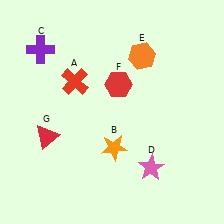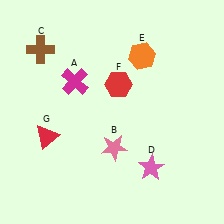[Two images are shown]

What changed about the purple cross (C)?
In Image 1, C is purple. In Image 2, it changed to brown.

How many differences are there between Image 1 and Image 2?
There are 3 differences between the two images.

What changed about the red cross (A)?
In Image 1, A is red. In Image 2, it changed to magenta.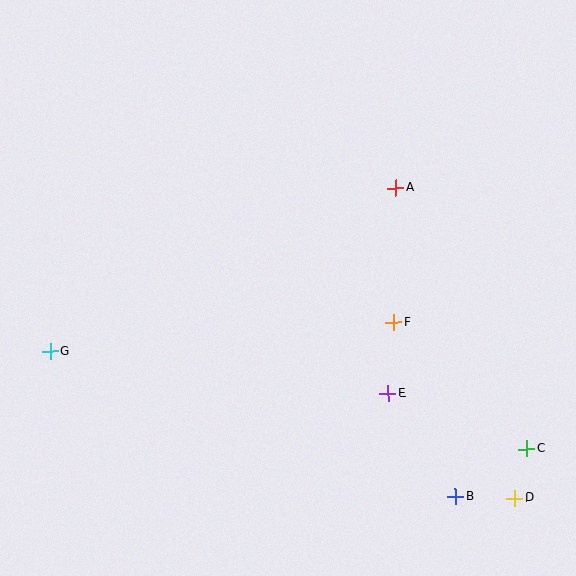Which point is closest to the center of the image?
Point F at (394, 322) is closest to the center.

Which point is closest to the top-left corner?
Point G is closest to the top-left corner.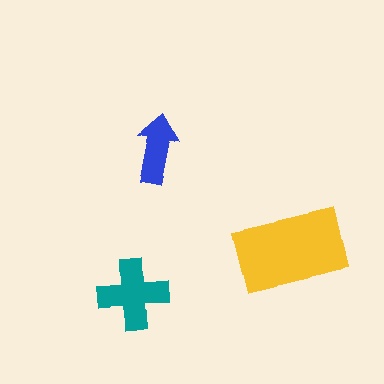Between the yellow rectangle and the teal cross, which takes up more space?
The yellow rectangle.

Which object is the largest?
The yellow rectangle.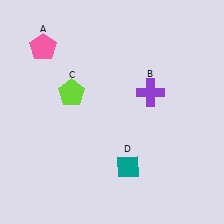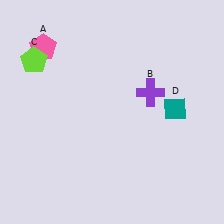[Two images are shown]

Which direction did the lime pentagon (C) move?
The lime pentagon (C) moved left.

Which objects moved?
The objects that moved are: the lime pentagon (C), the teal diamond (D).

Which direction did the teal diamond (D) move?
The teal diamond (D) moved up.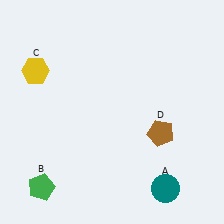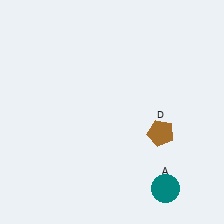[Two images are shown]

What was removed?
The yellow hexagon (C), the green pentagon (B) were removed in Image 2.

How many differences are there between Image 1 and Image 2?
There are 2 differences between the two images.